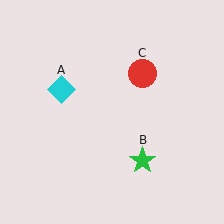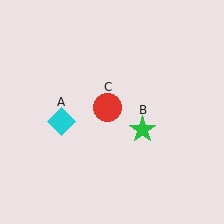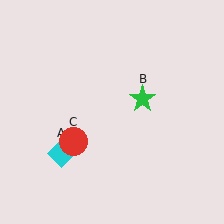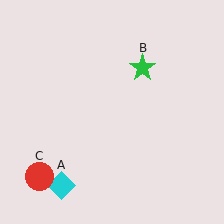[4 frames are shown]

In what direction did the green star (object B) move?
The green star (object B) moved up.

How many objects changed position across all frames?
3 objects changed position: cyan diamond (object A), green star (object B), red circle (object C).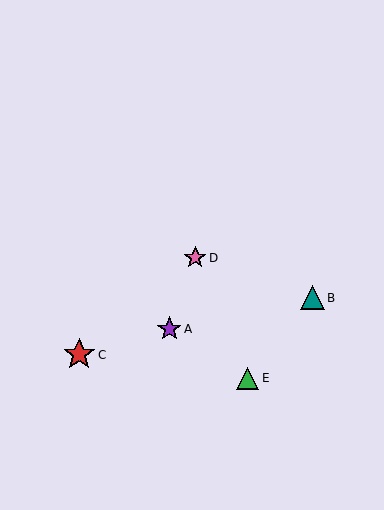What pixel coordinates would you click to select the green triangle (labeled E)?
Click at (248, 378) to select the green triangle E.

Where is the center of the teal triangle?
The center of the teal triangle is at (312, 298).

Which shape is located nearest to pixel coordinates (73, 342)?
The red star (labeled C) at (79, 355) is nearest to that location.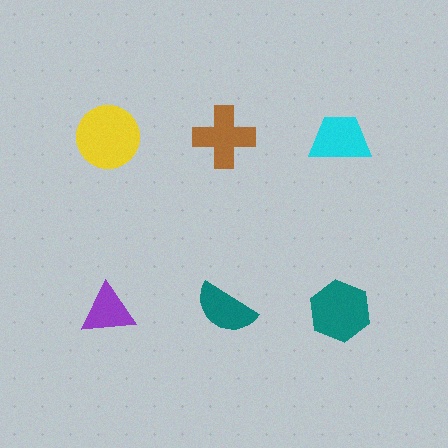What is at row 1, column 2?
A brown cross.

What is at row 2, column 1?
A purple triangle.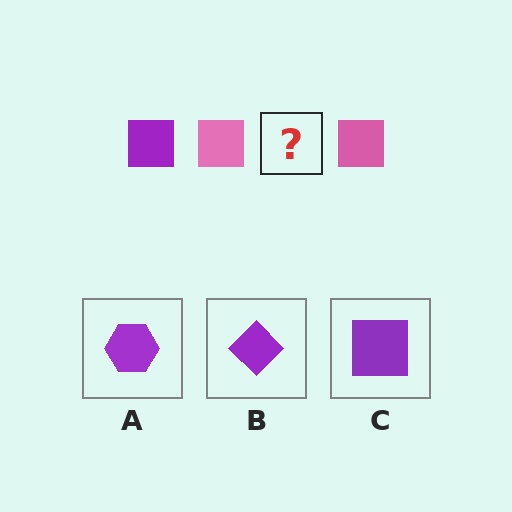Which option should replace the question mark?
Option C.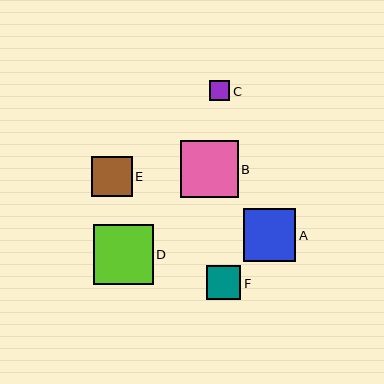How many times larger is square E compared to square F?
Square E is approximately 1.2 times the size of square F.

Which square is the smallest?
Square C is the smallest with a size of approximately 21 pixels.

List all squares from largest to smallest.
From largest to smallest: D, B, A, E, F, C.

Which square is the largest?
Square D is the largest with a size of approximately 60 pixels.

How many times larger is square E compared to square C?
Square E is approximately 2.0 times the size of square C.